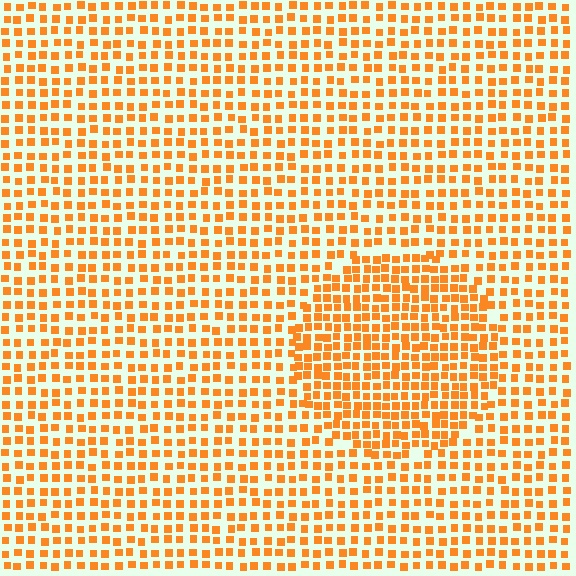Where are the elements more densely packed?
The elements are more densely packed inside the circle boundary.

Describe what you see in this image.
The image contains small orange elements arranged at two different densities. A circle-shaped region is visible where the elements are more densely packed than the surrounding area.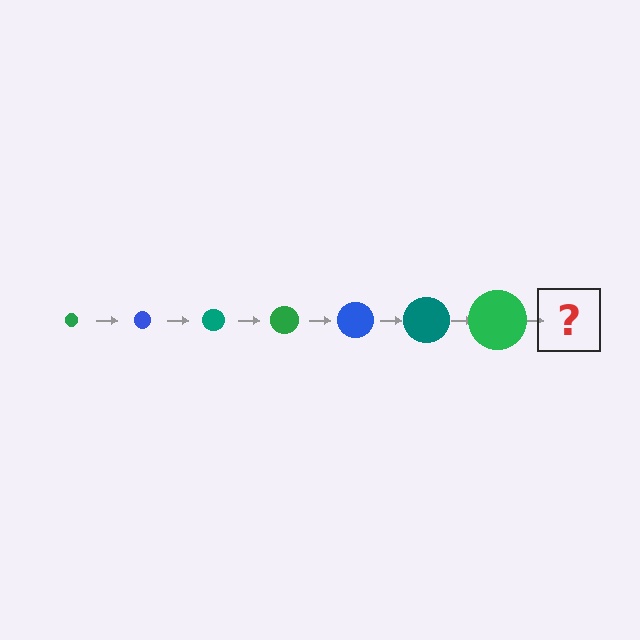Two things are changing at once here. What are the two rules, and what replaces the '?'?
The two rules are that the circle grows larger each step and the color cycles through green, blue, and teal. The '?' should be a blue circle, larger than the previous one.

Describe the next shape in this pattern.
It should be a blue circle, larger than the previous one.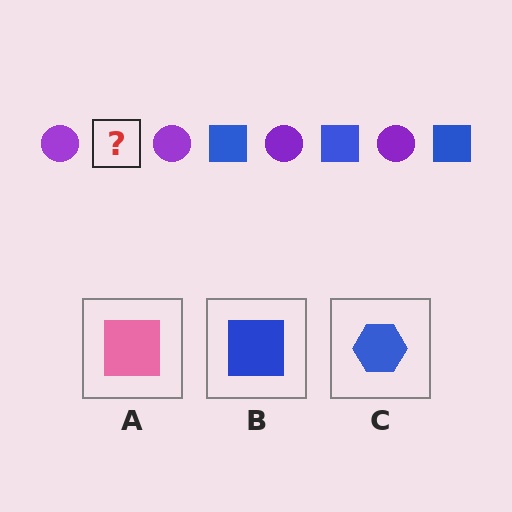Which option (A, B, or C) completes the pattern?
B.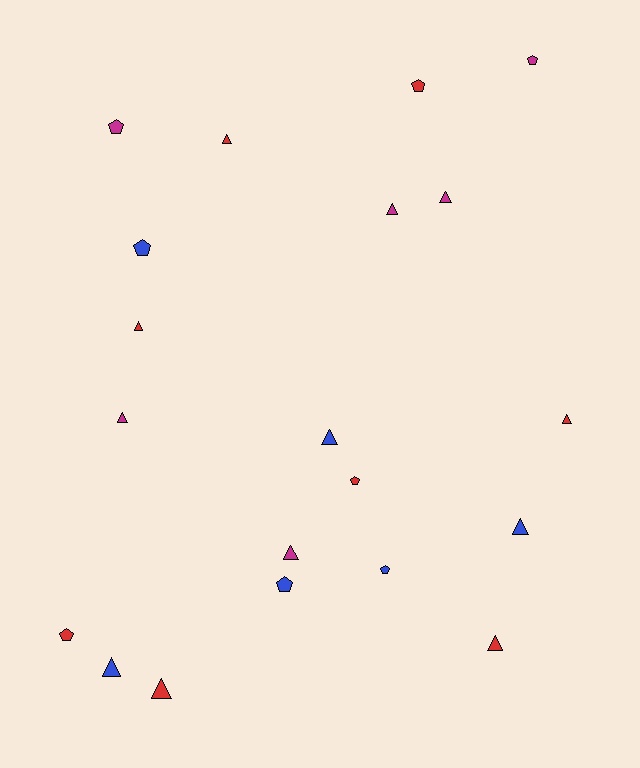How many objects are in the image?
There are 20 objects.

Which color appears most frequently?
Red, with 8 objects.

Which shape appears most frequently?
Triangle, with 12 objects.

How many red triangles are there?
There are 5 red triangles.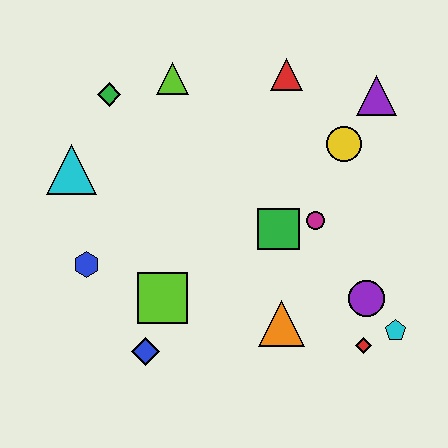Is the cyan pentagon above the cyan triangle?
No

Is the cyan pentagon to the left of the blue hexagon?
No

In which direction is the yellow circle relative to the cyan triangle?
The yellow circle is to the right of the cyan triangle.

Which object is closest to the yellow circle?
The purple triangle is closest to the yellow circle.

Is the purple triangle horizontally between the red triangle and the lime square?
No